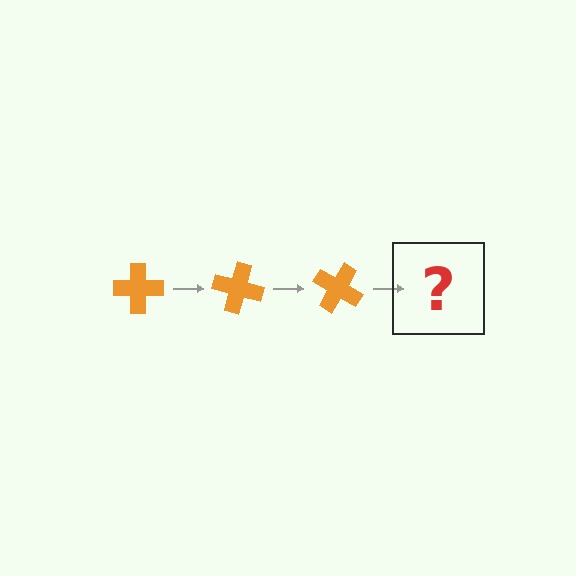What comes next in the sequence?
The next element should be an orange cross rotated 45 degrees.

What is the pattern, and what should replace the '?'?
The pattern is that the cross rotates 15 degrees each step. The '?' should be an orange cross rotated 45 degrees.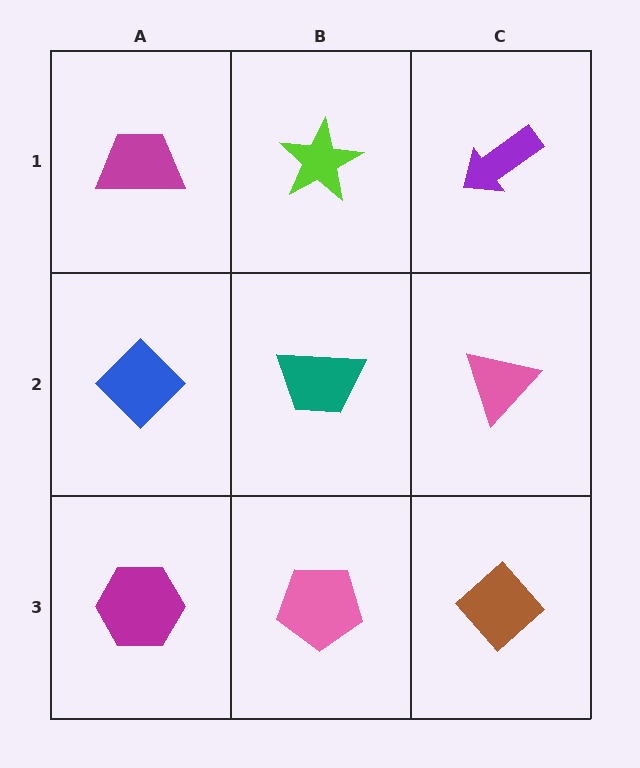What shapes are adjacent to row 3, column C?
A pink triangle (row 2, column C), a pink pentagon (row 3, column B).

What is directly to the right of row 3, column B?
A brown diamond.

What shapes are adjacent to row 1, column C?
A pink triangle (row 2, column C), a lime star (row 1, column B).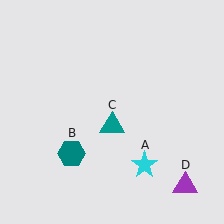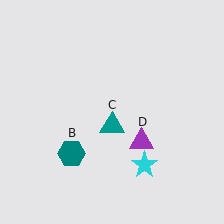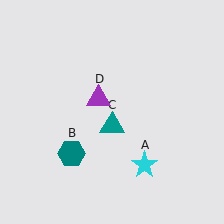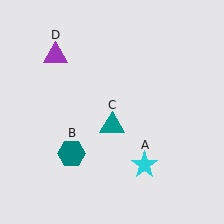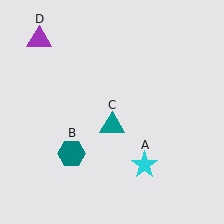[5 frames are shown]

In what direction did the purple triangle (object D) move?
The purple triangle (object D) moved up and to the left.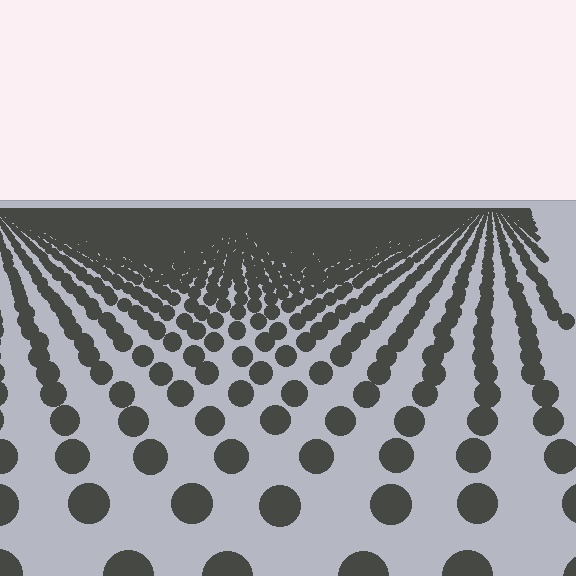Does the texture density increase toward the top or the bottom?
Density increases toward the top.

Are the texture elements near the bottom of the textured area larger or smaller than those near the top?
Larger. Near the bottom, elements are closer to the viewer and appear at a bigger on-screen size.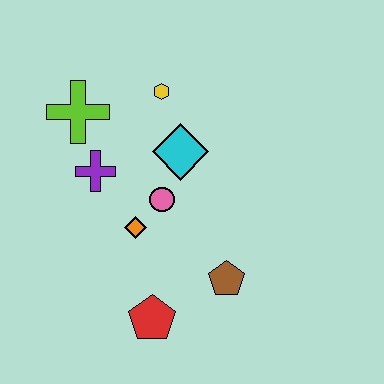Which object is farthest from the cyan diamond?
The red pentagon is farthest from the cyan diamond.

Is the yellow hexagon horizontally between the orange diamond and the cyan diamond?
Yes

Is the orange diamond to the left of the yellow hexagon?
Yes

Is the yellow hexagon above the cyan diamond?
Yes